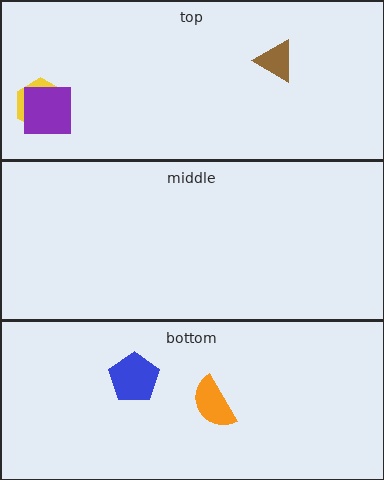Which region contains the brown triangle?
The top region.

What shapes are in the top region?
The yellow hexagon, the purple square, the brown triangle.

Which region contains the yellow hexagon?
The top region.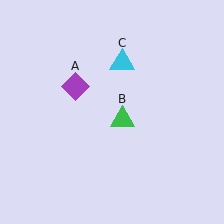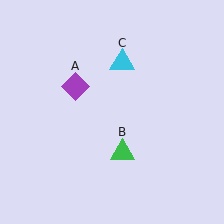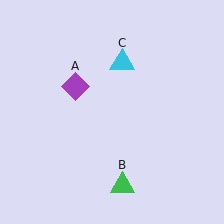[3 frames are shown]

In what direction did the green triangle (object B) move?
The green triangle (object B) moved down.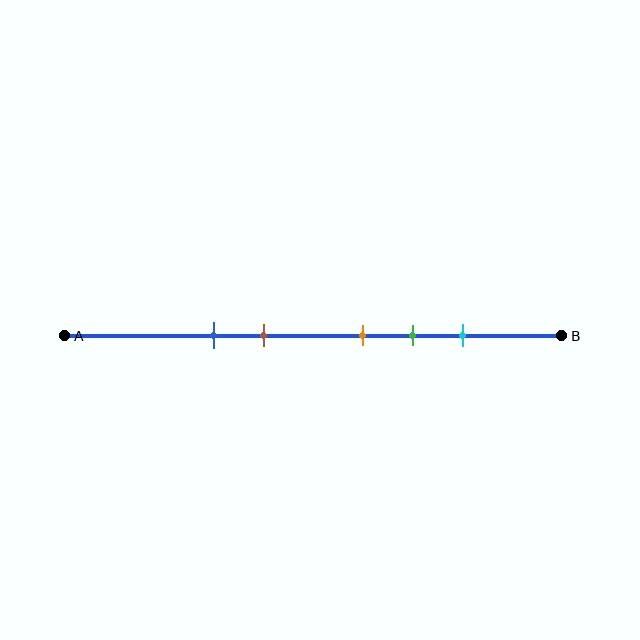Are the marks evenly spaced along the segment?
No, the marks are not evenly spaced.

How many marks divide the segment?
There are 5 marks dividing the segment.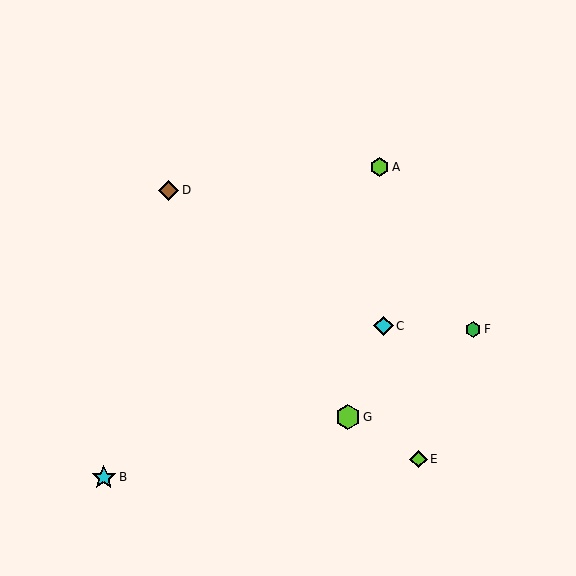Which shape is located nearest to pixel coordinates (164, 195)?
The brown diamond (labeled D) at (168, 190) is nearest to that location.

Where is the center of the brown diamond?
The center of the brown diamond is at (168, 190).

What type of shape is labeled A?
Shape A is a lime hexagon.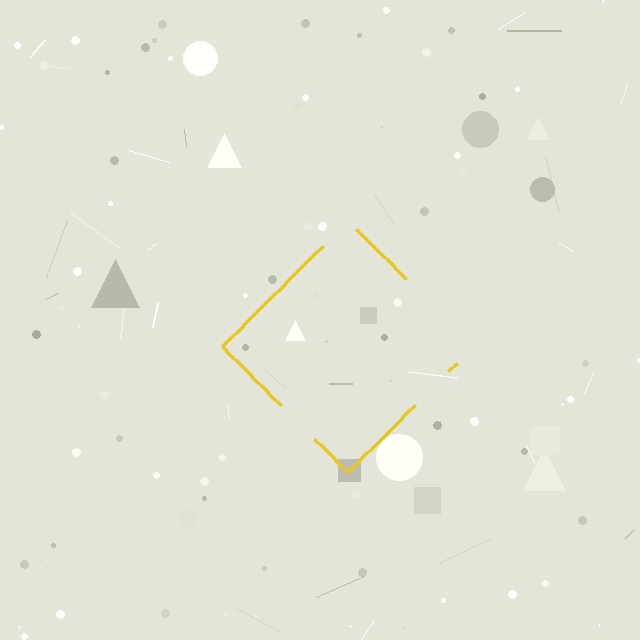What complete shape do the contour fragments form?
The contour fragments form a diamond.